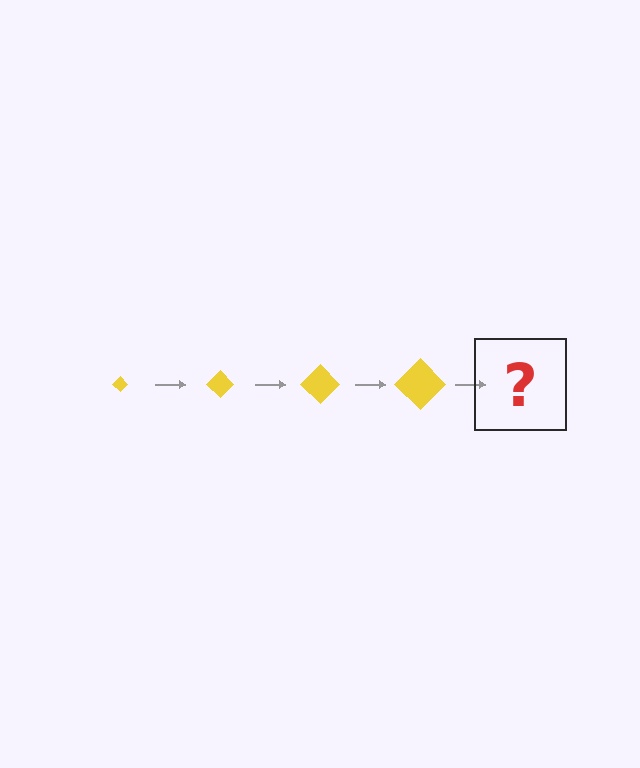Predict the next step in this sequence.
The next step is a yellow diamond, larger than the previous one.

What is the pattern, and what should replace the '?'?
The pattern is that the diamond gets progressively larger each step. The '?' should be a yellow diamond, larger than the previous one.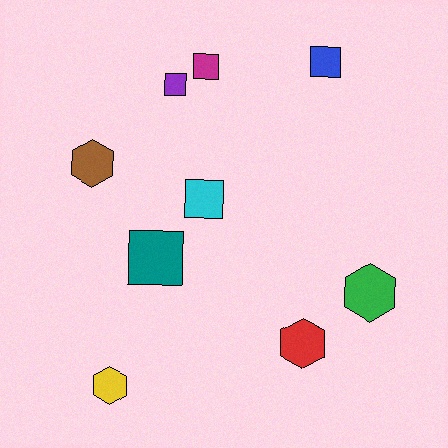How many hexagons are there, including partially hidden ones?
There are 4 hexagons.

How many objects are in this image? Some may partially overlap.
There are 9 objects.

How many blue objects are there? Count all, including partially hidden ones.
There is 1 blue object.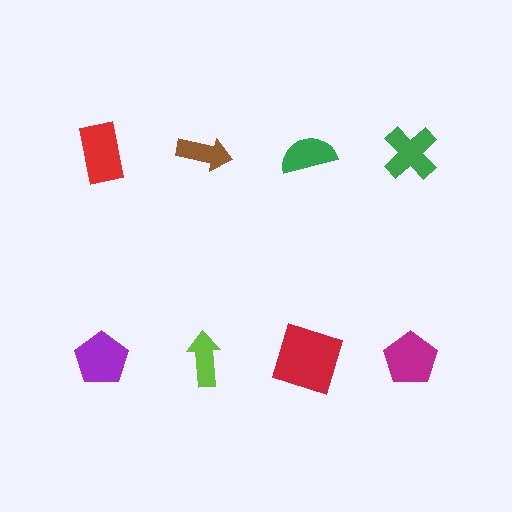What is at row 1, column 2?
A brown arrow.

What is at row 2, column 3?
A red square.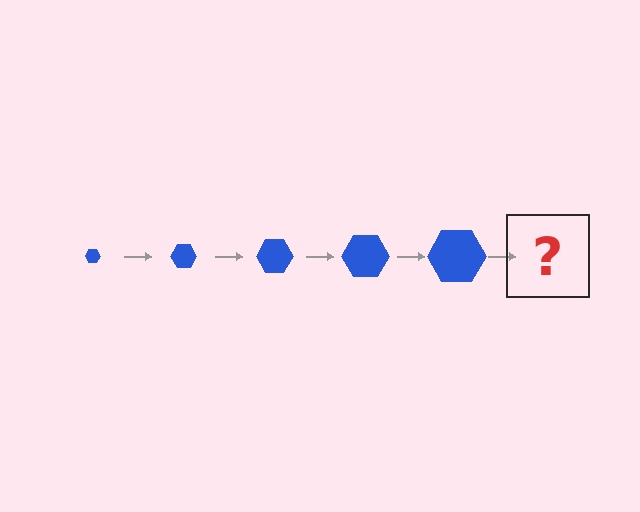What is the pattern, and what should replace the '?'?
The pattern is that the hexagon gets progressively larger each step. The '?' should be a blue hexagon, larger than the previous one.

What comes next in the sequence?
The next element should be a blue hexagon, larger than the previous one.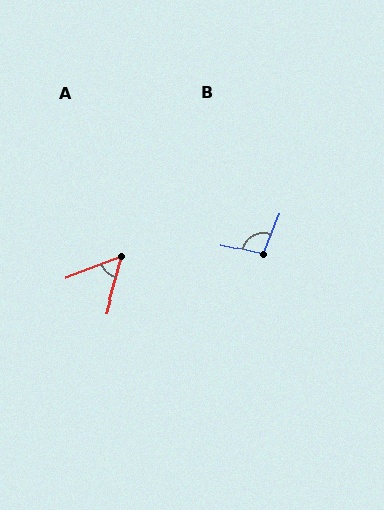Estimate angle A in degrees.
Approximately 54 degrees.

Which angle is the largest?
B, at approximately 100 degrees.